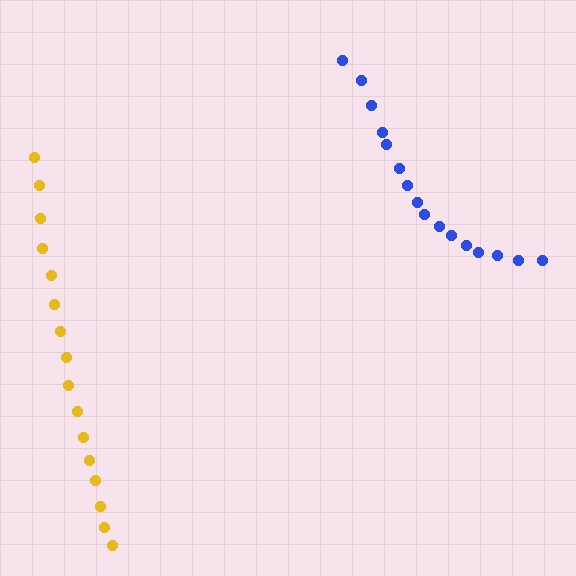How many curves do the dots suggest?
There are 2 distinct paths.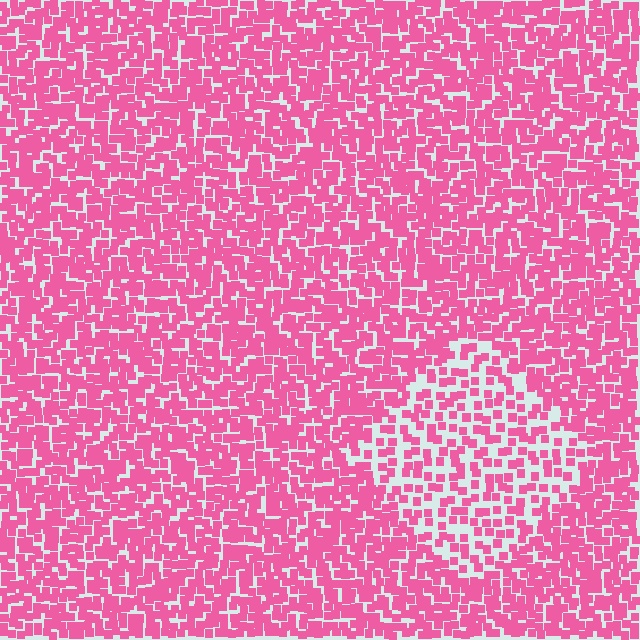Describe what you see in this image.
The image contains small pink elements arranged at two different densities. A diamond-shaped region is visible where the elements are less densely packed than the surrounding area.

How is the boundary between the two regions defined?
The boundary is defined by a change in element density (approximately 1.9x ratio). All elements are the same color, size, and shape.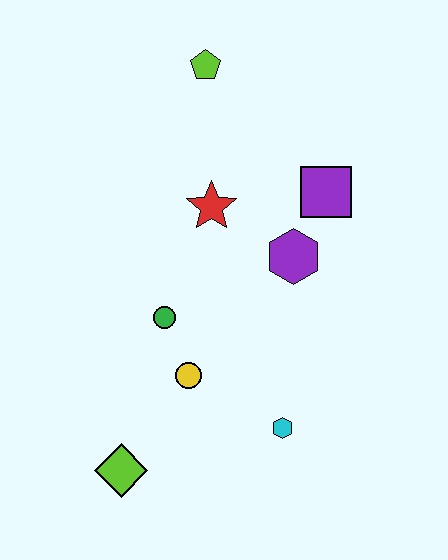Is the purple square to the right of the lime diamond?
Yes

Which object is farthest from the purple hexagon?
The lime diamond is farthest from the purple hexagon.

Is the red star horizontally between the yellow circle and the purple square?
Yes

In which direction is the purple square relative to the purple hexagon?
The purple square is above the purple hexagon.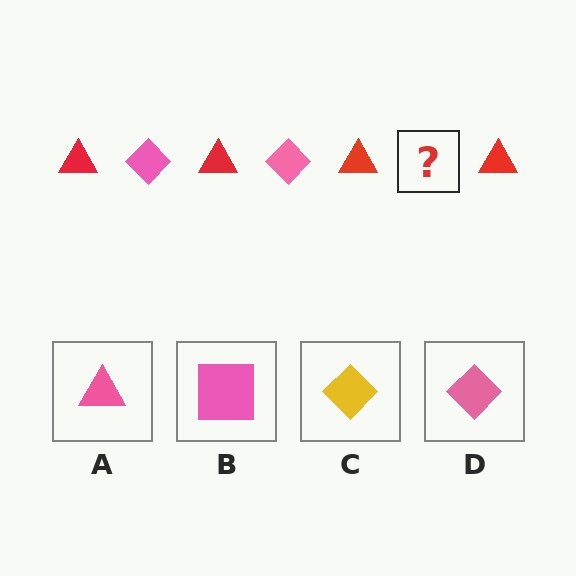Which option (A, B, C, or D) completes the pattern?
D.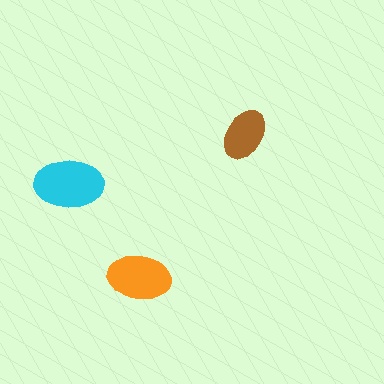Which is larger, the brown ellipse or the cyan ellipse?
The cyan one.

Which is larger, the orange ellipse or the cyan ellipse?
The cyan one.